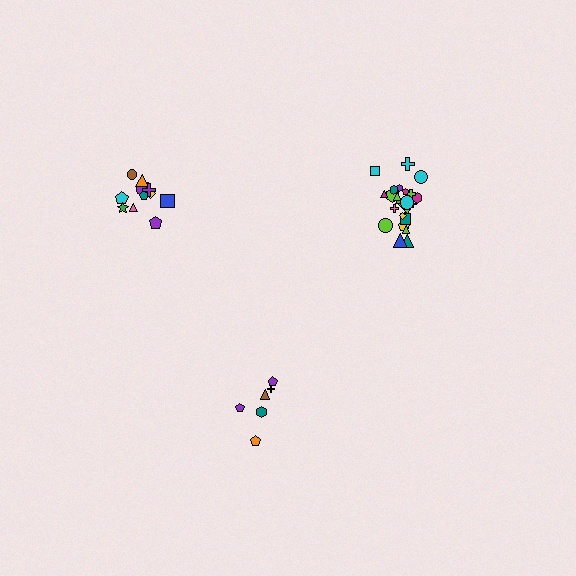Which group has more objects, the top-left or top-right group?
The top-right group.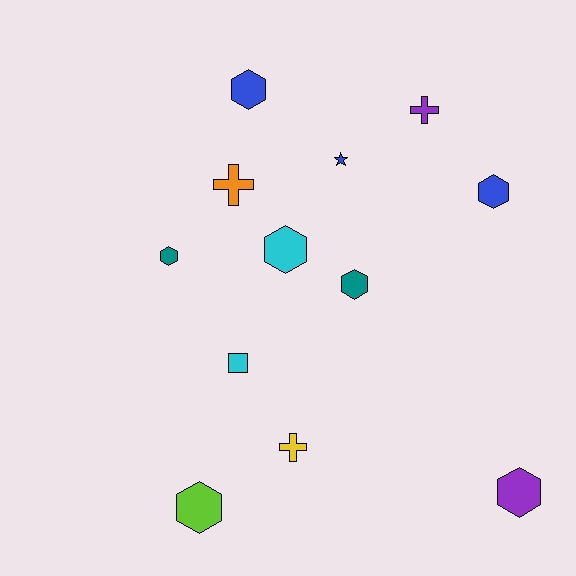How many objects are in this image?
There are 12 objects.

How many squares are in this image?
There is 1 square.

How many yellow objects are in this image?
There is 1 yellow object.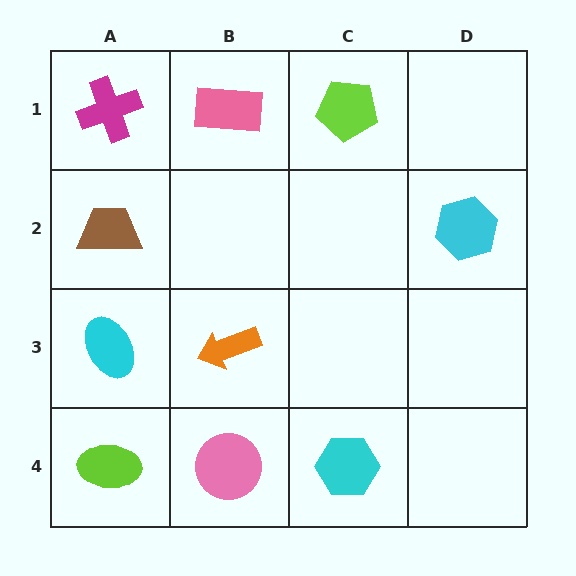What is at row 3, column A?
A cyan ellipse.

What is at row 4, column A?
A lime ellipse.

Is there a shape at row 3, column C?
No, that cell is empty.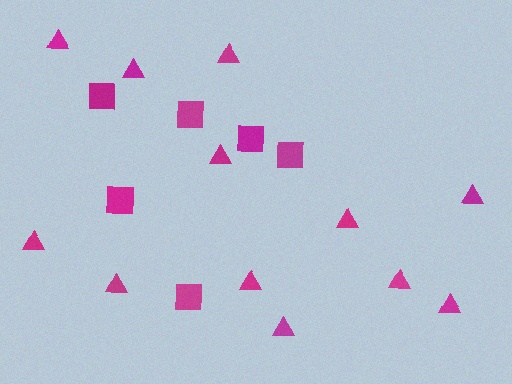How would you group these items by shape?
There are 2 groups: one group of triangles (12) and one group of squares (6).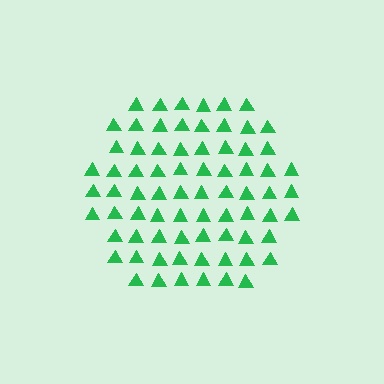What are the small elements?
The small elements are triangles.